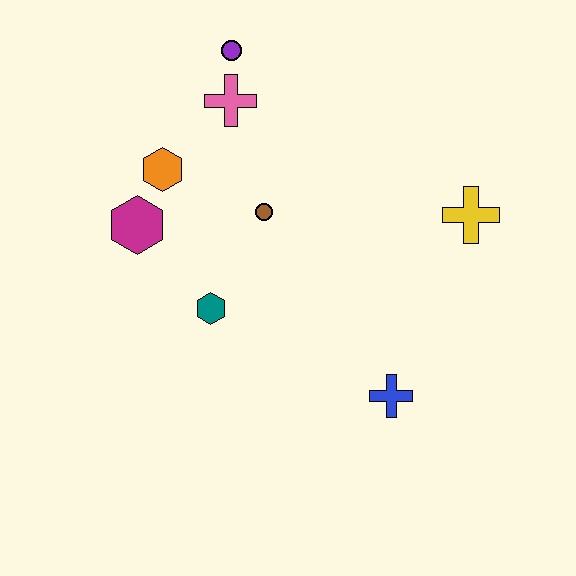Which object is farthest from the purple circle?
The blue cross is farthest from the purple circle.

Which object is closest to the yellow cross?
The blue cross is closest to the yellow cross.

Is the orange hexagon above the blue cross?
Yes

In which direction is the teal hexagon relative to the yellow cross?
The teal hexagon is to the left of the yellow cross.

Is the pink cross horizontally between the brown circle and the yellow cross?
No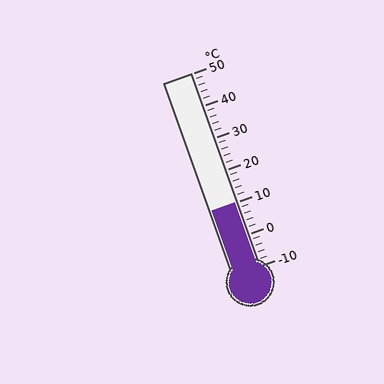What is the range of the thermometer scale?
The thermometer scale ranges from -10°C to 50°C.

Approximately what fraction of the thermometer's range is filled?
The thermometer is filled to approximately 35% of its range.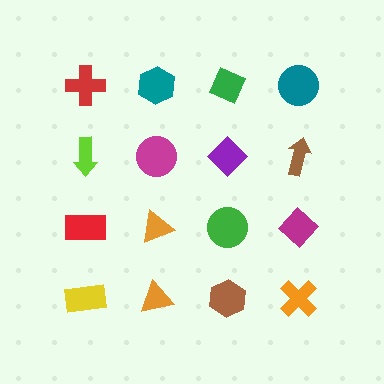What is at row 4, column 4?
An orange cross.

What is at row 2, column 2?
A magenta circle.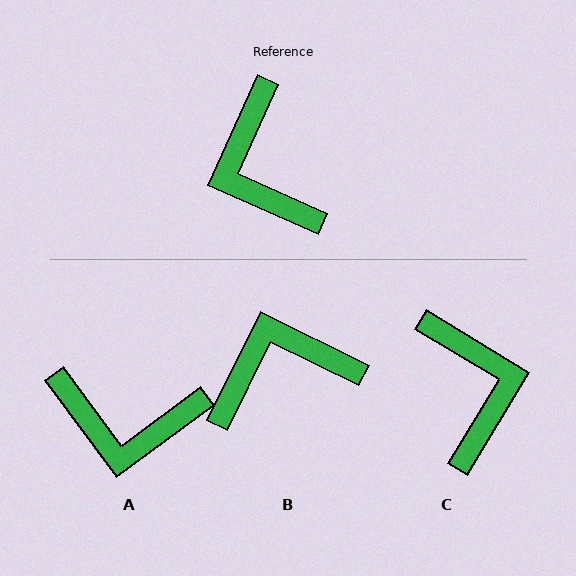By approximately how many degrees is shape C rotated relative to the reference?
Approximately 173 degrees counter-clockwise.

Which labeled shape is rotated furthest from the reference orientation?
C, about 173 degrees away.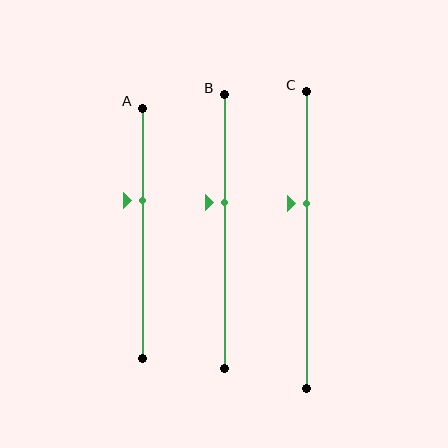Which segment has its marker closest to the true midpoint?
Segment B has its marker closest to the true midpoint.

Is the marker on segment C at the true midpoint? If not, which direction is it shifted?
No, the marker on segment C is shifted upward by about 12% of the segment length.